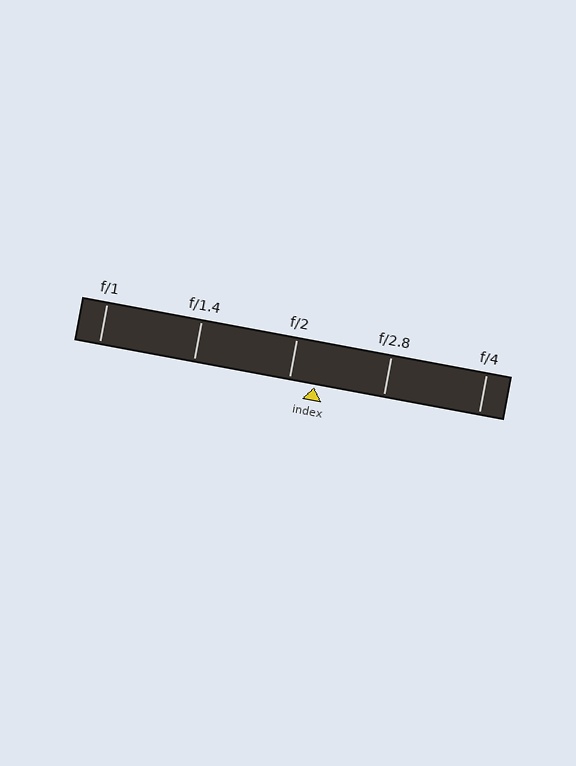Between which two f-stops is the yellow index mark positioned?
The index mark is between f/2 and f/2.8.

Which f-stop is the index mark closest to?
The index mark is closest to f/2.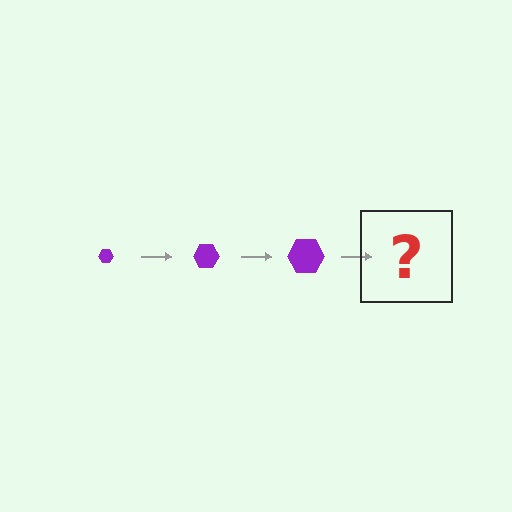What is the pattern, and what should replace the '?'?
The pattern is that the hexagon gets progressively larger each step. The '?' should be a purple hexagon, larger than the previous one.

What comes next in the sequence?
The next element should be a purple hexagon, larger than the previous one.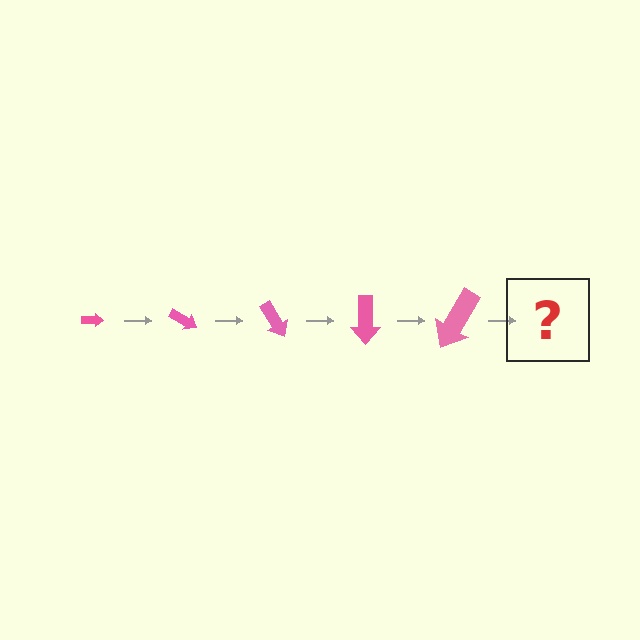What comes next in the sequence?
The next element should be an arrow, larger than the previous one and rotated 150 degrees from the start.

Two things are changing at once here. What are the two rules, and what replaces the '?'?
The two rules are that the arrow grows larger each step and it rotates 30 degrees each step. The '?' should be an arrow, larger than the previous one and rotated 150 degrees from the start.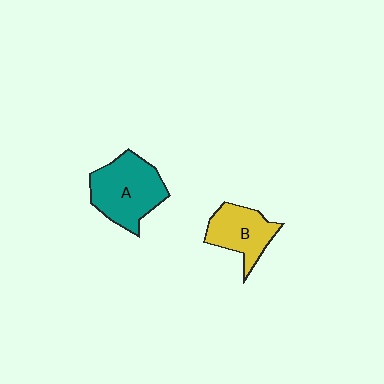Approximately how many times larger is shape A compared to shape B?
Approximately 1.4 times.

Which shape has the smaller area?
Shape B (yellow).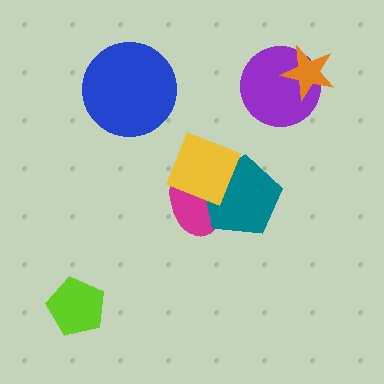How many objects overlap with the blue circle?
0 objects overlap with the blue circle.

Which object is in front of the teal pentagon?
The yellow square is in front of the teal pentagon.